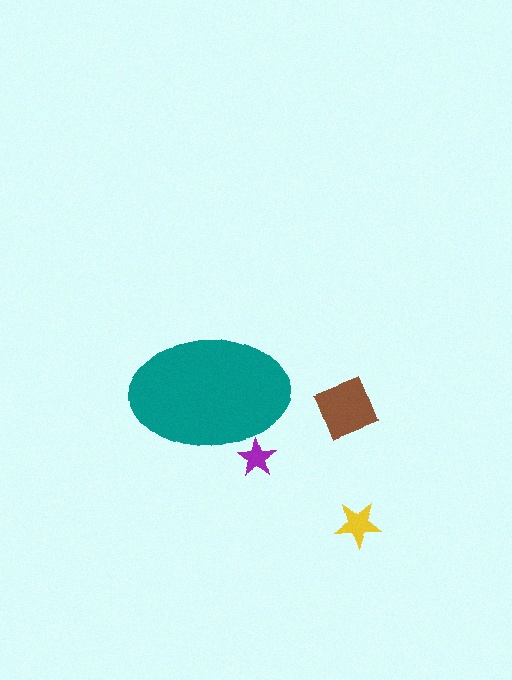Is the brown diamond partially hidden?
No, the brown diamond is fully visible.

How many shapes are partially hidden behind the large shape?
1 shape is partially hidden.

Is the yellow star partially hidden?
No, the yellow star is fully visible.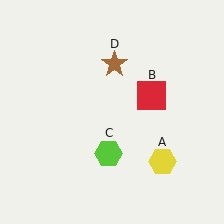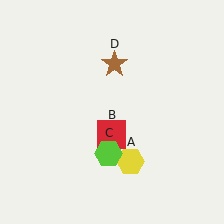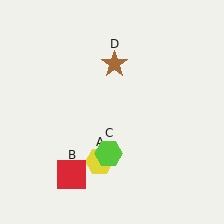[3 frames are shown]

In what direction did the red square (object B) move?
The red square (object B) moved down and to the left.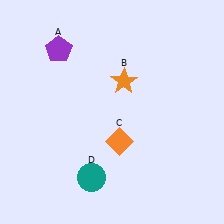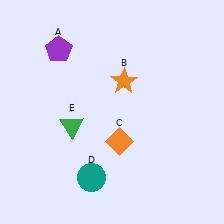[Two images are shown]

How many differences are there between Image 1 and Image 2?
There is 1 difference between the two images.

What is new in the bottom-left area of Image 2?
A green triangle (E) was added in the bottom-left area of Image 2.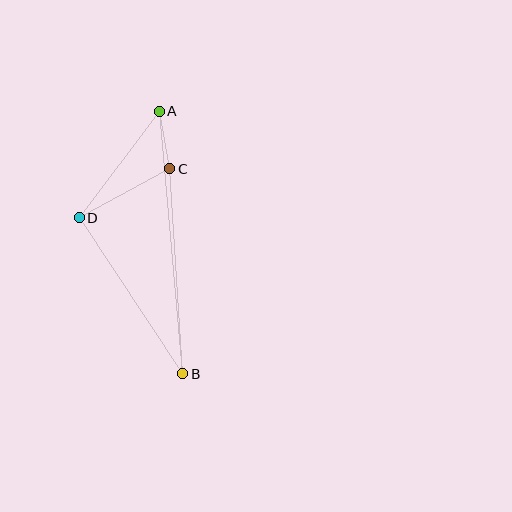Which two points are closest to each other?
Points A and C are closest to each other.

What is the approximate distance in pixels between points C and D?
The distance between C and D is approximately 103 pixels.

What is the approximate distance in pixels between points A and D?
The distance between A and D is approximately 133 pixels.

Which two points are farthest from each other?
Points A and B are farthest from each other.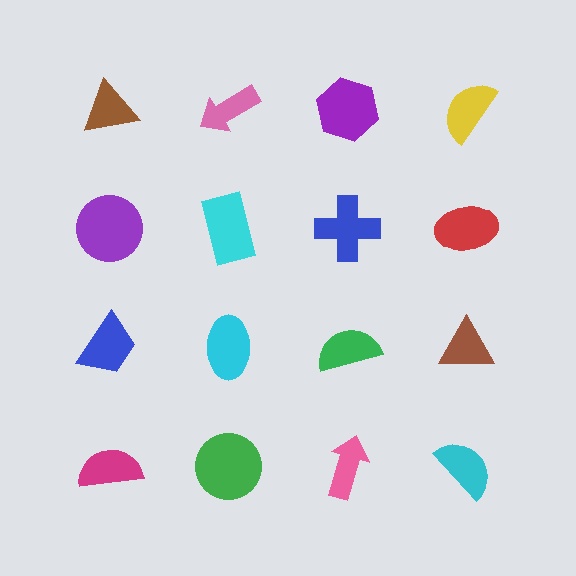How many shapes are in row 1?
4 shapes.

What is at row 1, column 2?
A pink arrow.